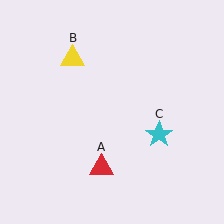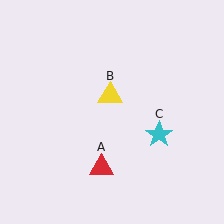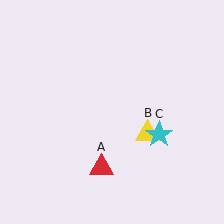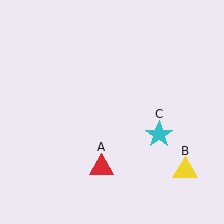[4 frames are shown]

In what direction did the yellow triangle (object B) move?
The yellow triangle (object B) moved down and to the right.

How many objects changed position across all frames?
1 object changed position: yellow triangle (object B).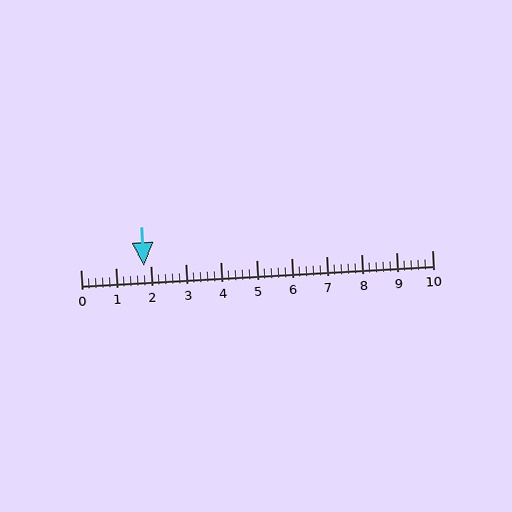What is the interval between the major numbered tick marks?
The major tick marks are spaced 1 units apart.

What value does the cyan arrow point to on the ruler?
The cyan arrow points to approximately 1.8.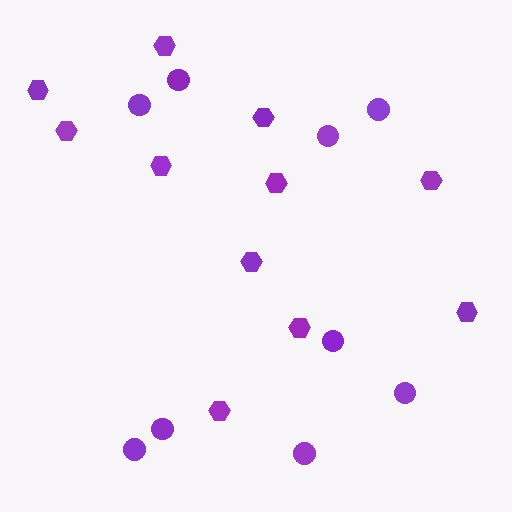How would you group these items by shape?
There are 2 groups: one group of circles (9) and one group of hexagons (11).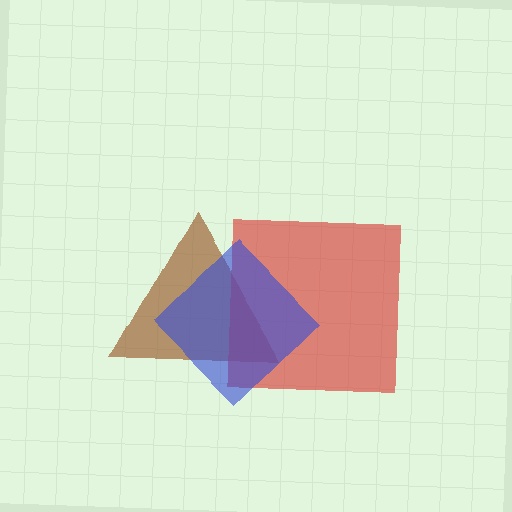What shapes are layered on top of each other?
The layered shapes are: a brown triangle, a red square, a blue diamond.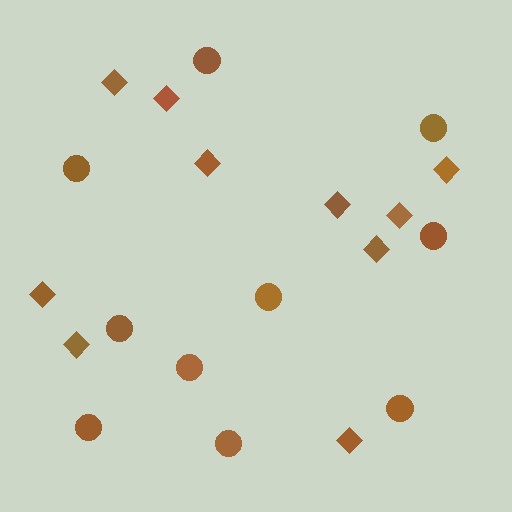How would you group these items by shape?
There are 2 groups: one group of diamonds (10) and one group of circles (10).